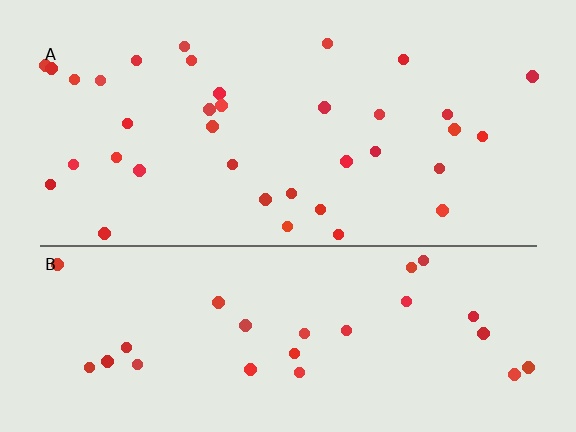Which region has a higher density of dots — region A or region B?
A (the top).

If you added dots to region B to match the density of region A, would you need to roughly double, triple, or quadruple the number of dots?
Approximately double.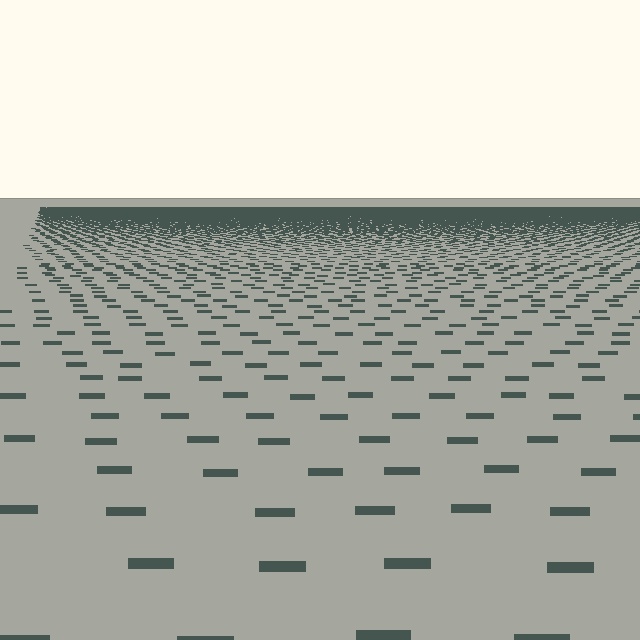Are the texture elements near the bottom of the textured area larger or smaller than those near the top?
Larger. Near the bottom, elements are closer to the viewer and appear at a bigger on-screen size.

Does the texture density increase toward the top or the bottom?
Density increases toward the top.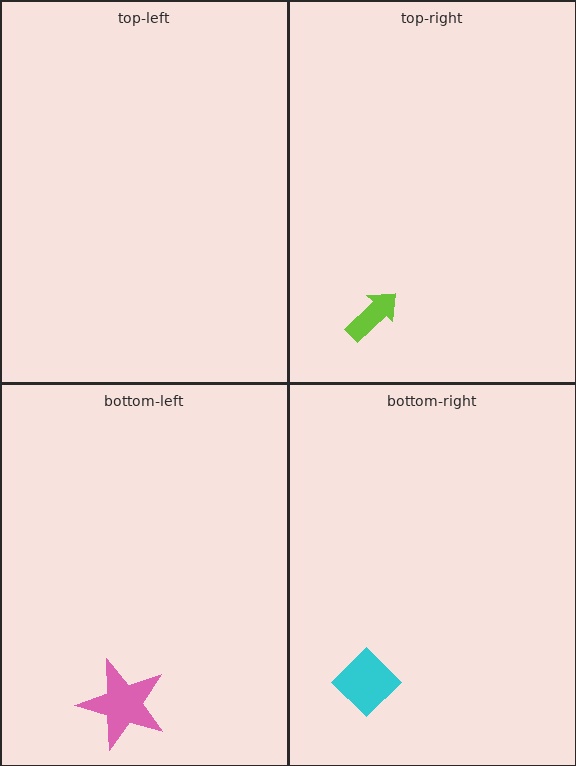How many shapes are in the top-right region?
1.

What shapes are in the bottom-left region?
The pink star.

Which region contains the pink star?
The bottom-left region.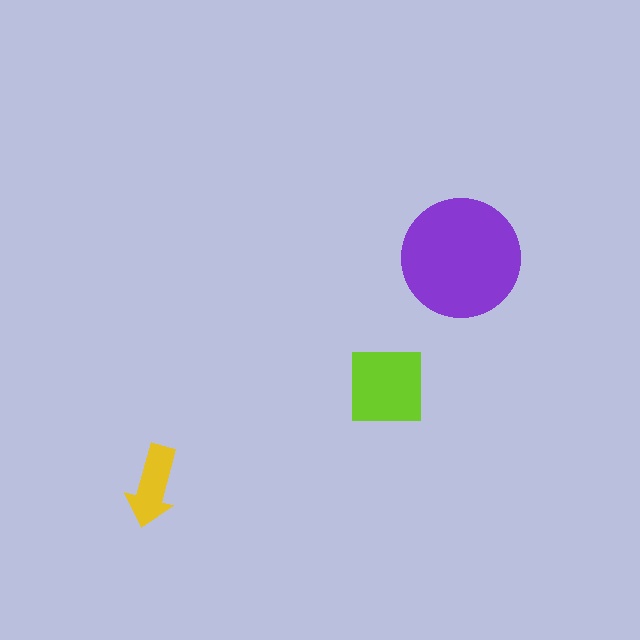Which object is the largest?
The purple circle.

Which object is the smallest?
The yellow arrow.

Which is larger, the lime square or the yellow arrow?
The lime square.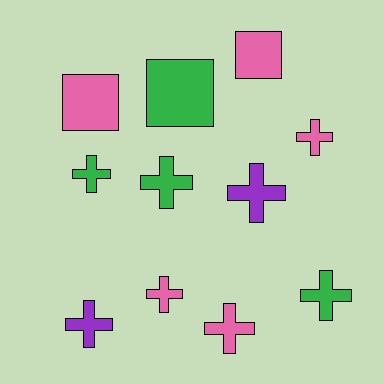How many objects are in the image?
There are 11 objects.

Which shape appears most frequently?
Cross, with 8 objects.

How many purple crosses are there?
There are 2 purple crosses.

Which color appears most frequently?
Pink, with 5 objects.